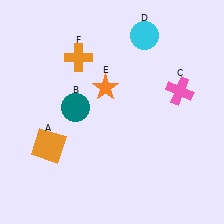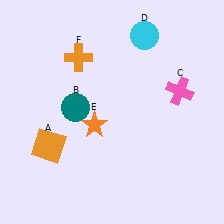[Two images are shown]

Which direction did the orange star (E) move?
The orange star (E) moved down.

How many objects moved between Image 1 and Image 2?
1 object moved between the two images.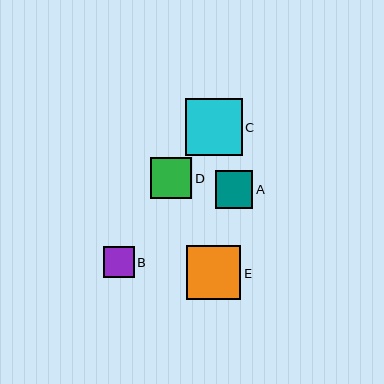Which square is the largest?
Square C is the largest with a size of approximately 57 pixels.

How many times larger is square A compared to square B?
Square A is approximately 1.2 times the size of square B.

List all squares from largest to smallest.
From largest to smallest: C, E, D, A, B.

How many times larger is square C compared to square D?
Square C is approximately 1.4 times the size of square D.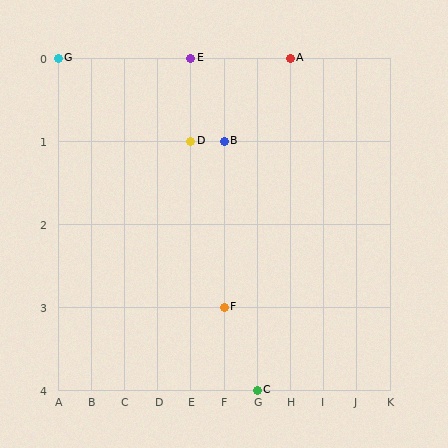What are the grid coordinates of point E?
Point E is at grid coordinates (E, 0).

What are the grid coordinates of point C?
Point C is at grid coordinates (G, 4).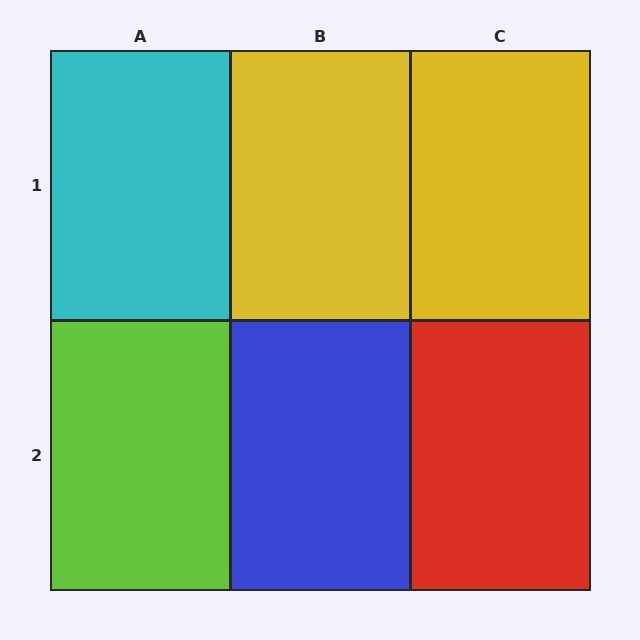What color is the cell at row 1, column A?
Cyan.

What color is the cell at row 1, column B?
Yellow.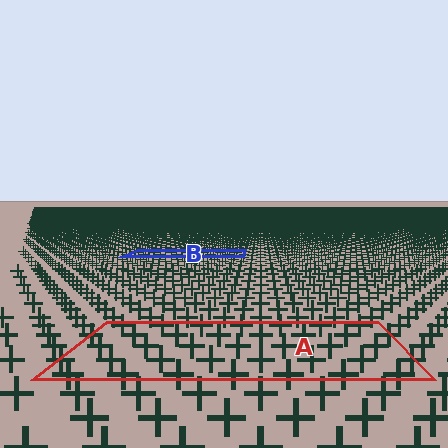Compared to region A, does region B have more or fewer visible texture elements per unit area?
Region B has more texture elements per unit area — they are packed more densely because it is farther away.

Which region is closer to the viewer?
Region A is closer. The texture elements there are larger and more spread out.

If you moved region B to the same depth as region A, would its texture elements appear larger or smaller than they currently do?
They would appear larger. At a closer depth, the same texture elements are projected at a bigger on-screen size.